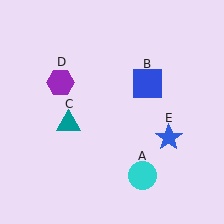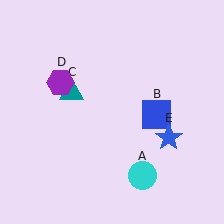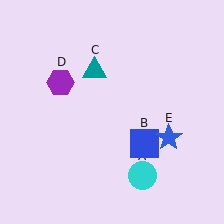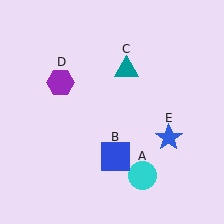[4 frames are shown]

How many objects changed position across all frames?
2 objects changed position: blue square (object B), teal triangle (object C).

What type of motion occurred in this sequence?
The blue square (object B), teal triangle (object C) rotated clockwise around the center of the scene.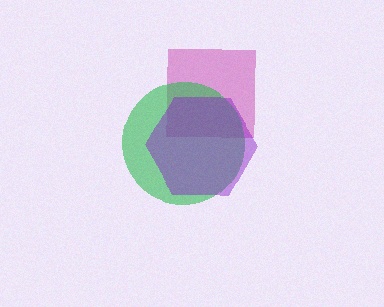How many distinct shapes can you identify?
There are 3 distinct shapes: a magenta square, a green circle, a purple hexagon.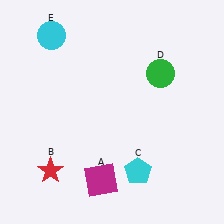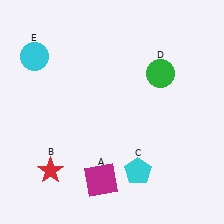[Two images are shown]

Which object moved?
The cyan circle (E) moved down.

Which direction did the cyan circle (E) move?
The cyan circle (E) moved down.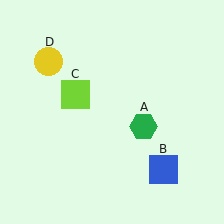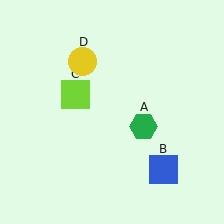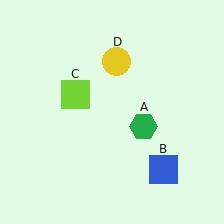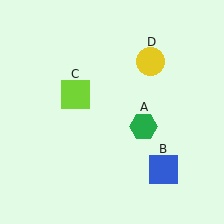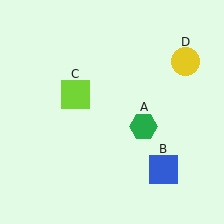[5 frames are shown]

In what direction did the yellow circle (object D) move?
The yellow circle (object D) moved right.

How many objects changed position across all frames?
1 object changed position: yellow circle (object D).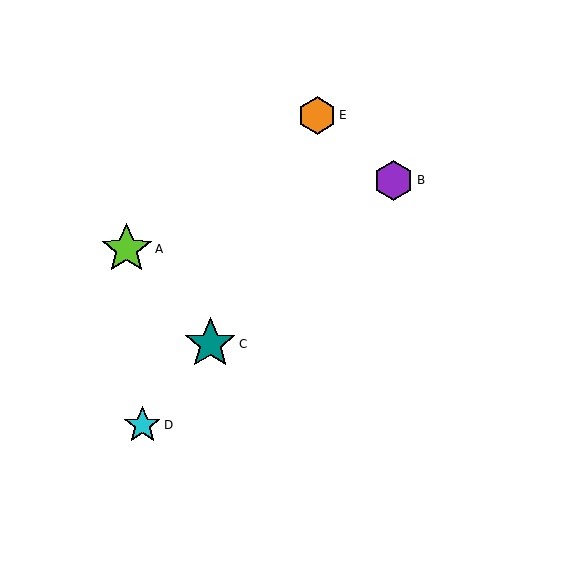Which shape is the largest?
The teal star (labeled C) is the largest.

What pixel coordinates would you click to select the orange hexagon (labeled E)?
Click at (317, 115) to select the orange hexagon E.